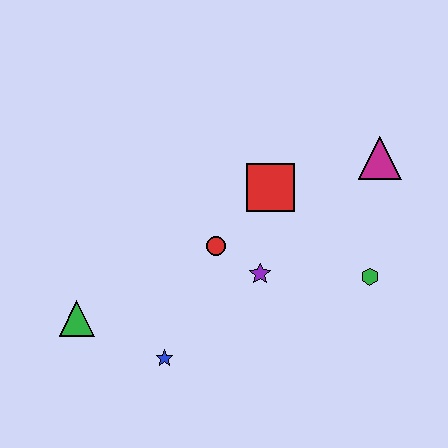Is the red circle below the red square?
Yes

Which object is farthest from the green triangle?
The magenta triangle is farthest from the green triangle.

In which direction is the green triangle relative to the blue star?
The green triangle is to the left of the blue star.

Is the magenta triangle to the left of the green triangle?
No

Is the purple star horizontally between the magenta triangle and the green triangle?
Yes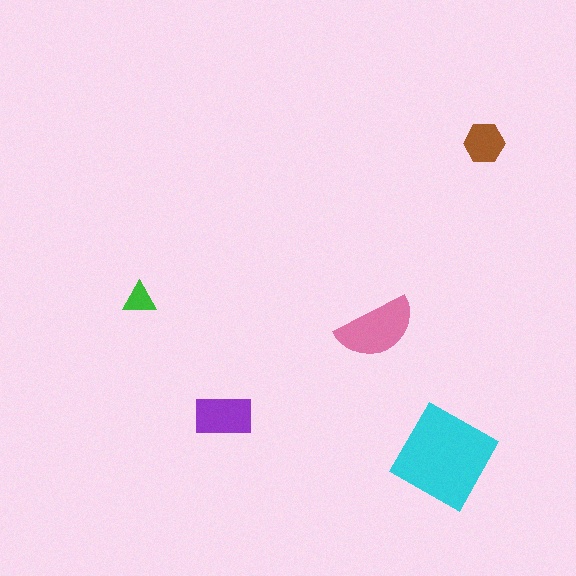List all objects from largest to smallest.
The cyan diamond, the pink semicircle, the purple rectangle, the brown hexagon, the green triangle.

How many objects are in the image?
There are 5 objects in the image.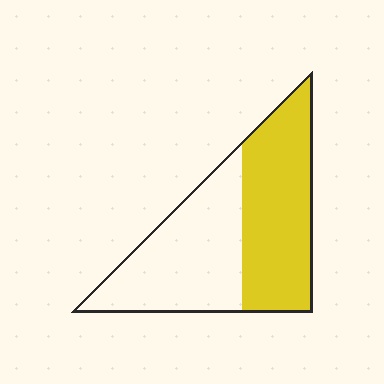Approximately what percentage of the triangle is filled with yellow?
Approximately 50%.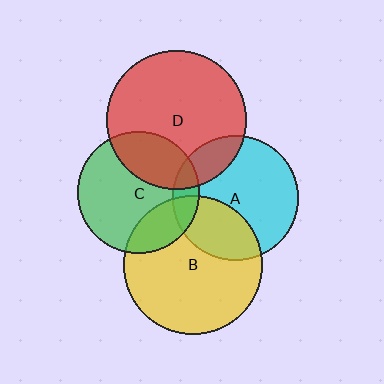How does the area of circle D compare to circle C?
Approximately 1.3 times.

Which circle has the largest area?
Circle D (red).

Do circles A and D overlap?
Yes.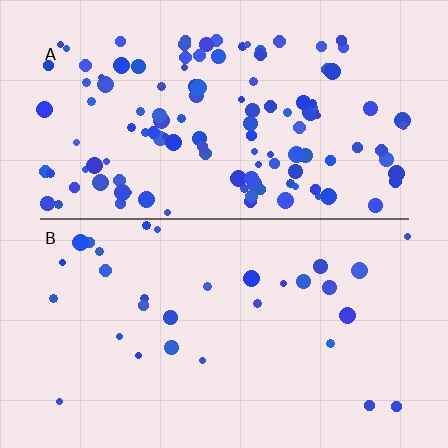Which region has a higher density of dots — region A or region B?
A (the top).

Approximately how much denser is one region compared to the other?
Approximately 3.9× — region A over region B.